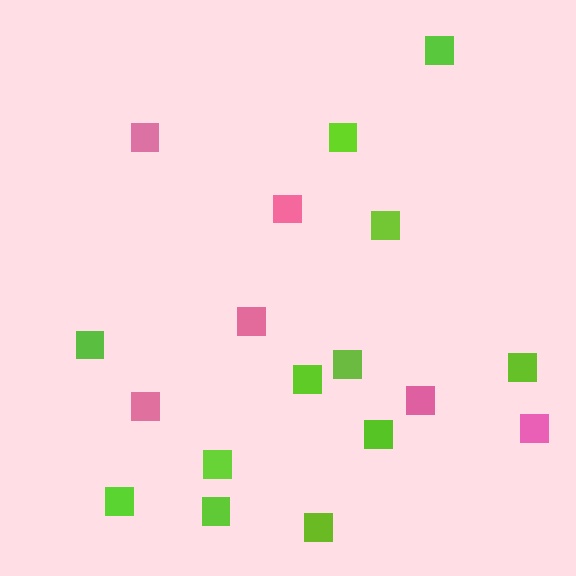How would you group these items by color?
There are 2 groups: one group of lime squares (12) and one group of pink squares (6).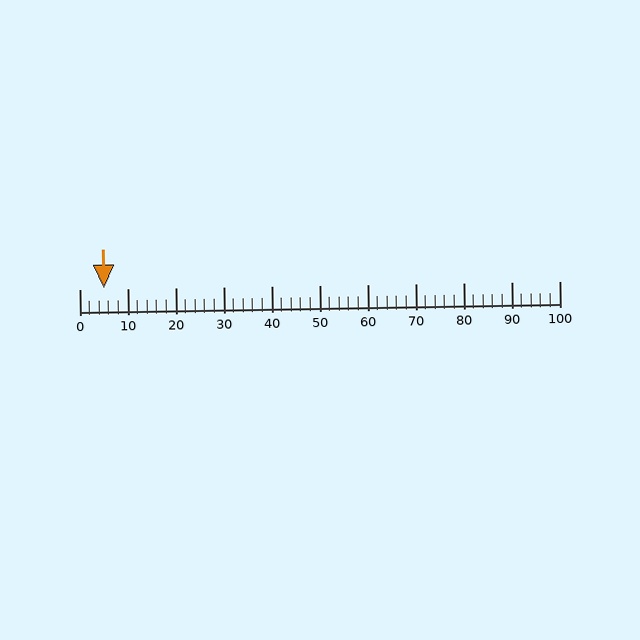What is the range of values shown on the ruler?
The ruler shows values from 0 to 100.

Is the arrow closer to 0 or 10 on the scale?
The arrow is closer to 10.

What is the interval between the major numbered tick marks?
The major tick marks are spaced 10 units apart.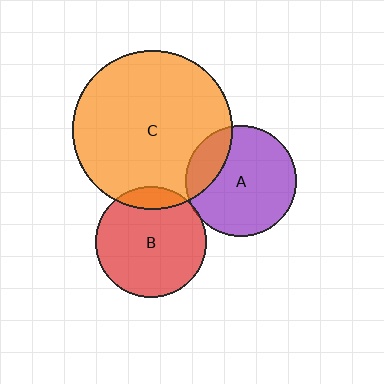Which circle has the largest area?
Circle C (orange).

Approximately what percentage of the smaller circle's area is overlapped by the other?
Approximately 5%.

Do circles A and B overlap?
Yes.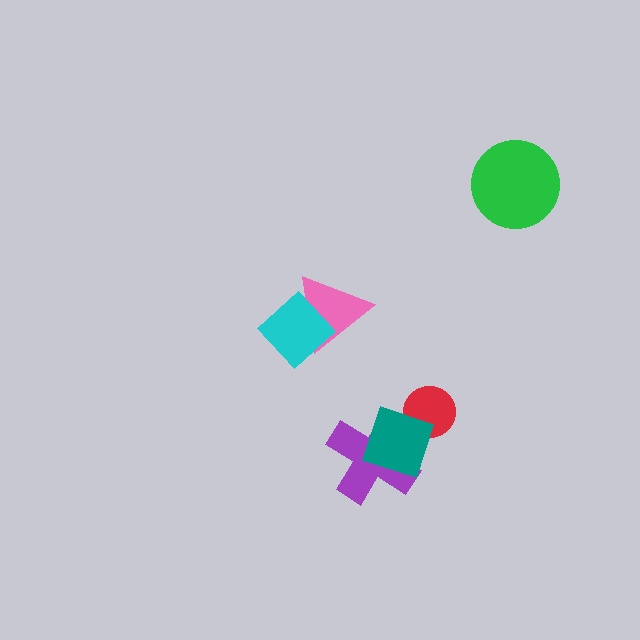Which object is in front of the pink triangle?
The cyan diamond is in front of the pink triangle.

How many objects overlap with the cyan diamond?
1 object overlaps with the cyan diamond.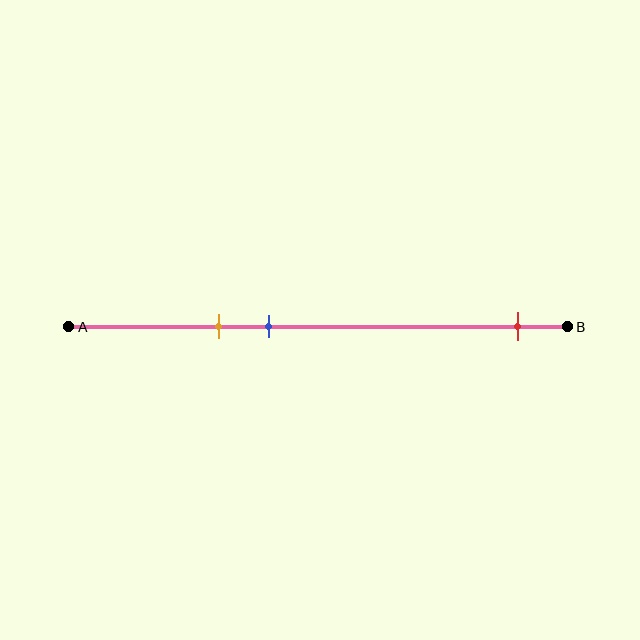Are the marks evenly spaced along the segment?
No, the marks are not evenly spaced.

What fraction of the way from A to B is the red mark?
The red mark is approximately 90% (0.9) of the way from A to B.